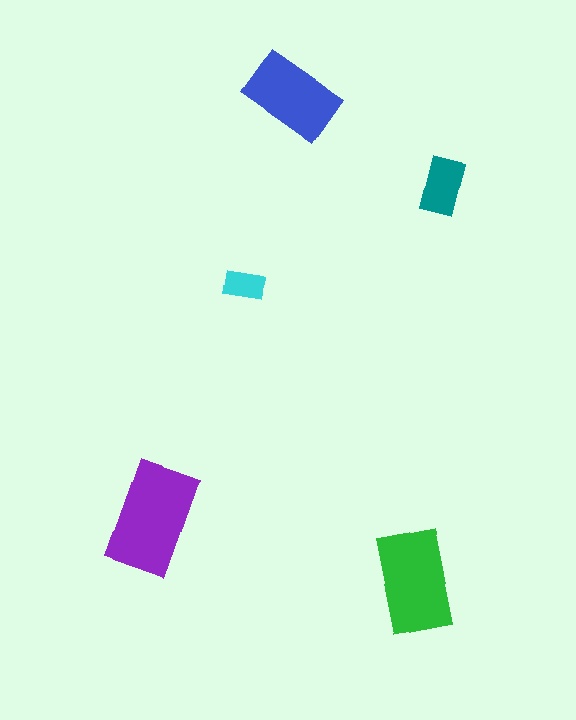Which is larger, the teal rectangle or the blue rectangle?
The blue one.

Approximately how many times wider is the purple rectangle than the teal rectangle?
About 2 times wider.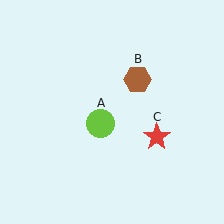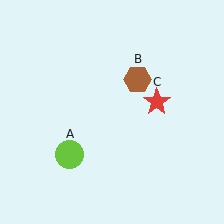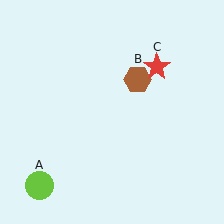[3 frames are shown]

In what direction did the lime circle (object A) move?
The lime circle (object A) moved down and to the left.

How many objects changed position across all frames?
2 objects changed position: lime circle (object A), red star (object C).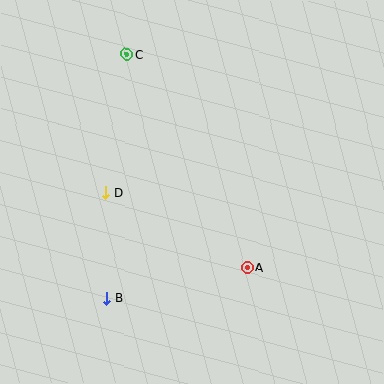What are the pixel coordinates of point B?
Point B is at (107, 299).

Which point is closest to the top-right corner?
Point C is closest to the top-right corner.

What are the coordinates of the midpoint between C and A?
The midpoint between C and A is at (187, 161).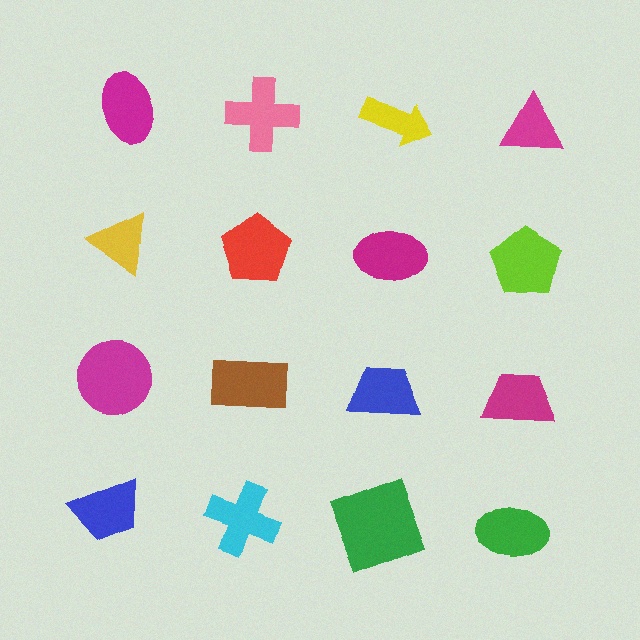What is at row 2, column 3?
A magenta ellipse.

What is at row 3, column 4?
A magenta trapezoid.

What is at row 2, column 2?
A red pentagon.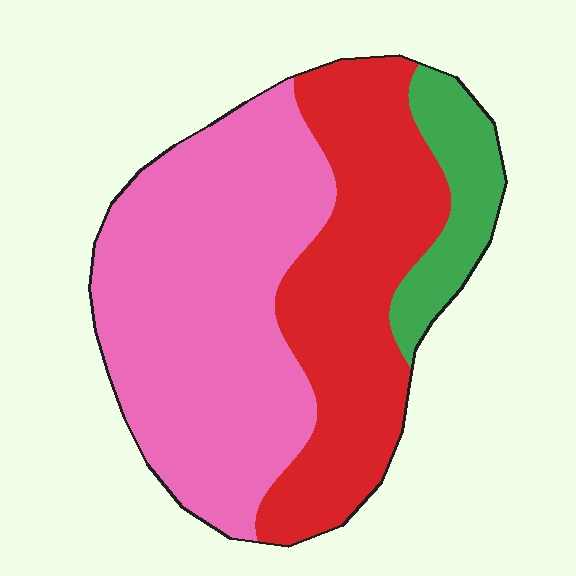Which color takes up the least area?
Green, at roughly 10%.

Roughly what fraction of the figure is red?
Red covers roughly 35% of the figure.